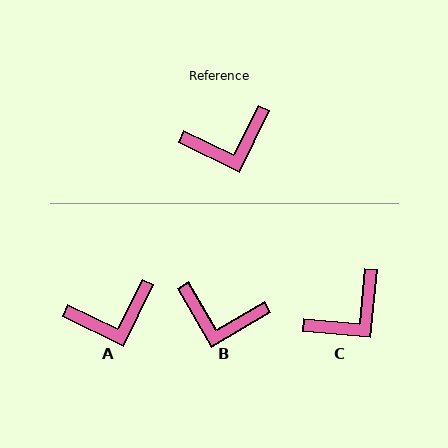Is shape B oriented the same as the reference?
No, it is off by about 34 degrees.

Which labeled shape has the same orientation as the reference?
A.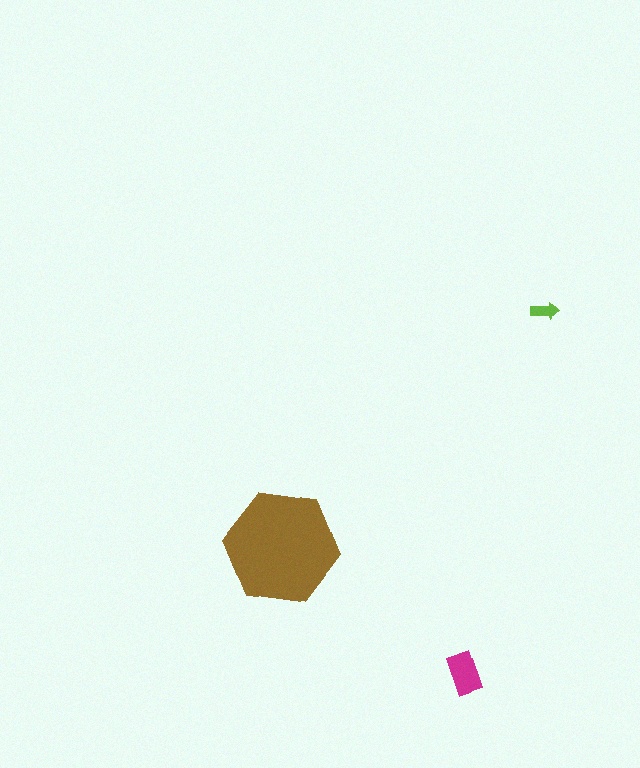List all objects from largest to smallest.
The brown hexagon, the magenta rectangle, the lime arrow.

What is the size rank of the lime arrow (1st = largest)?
3rd.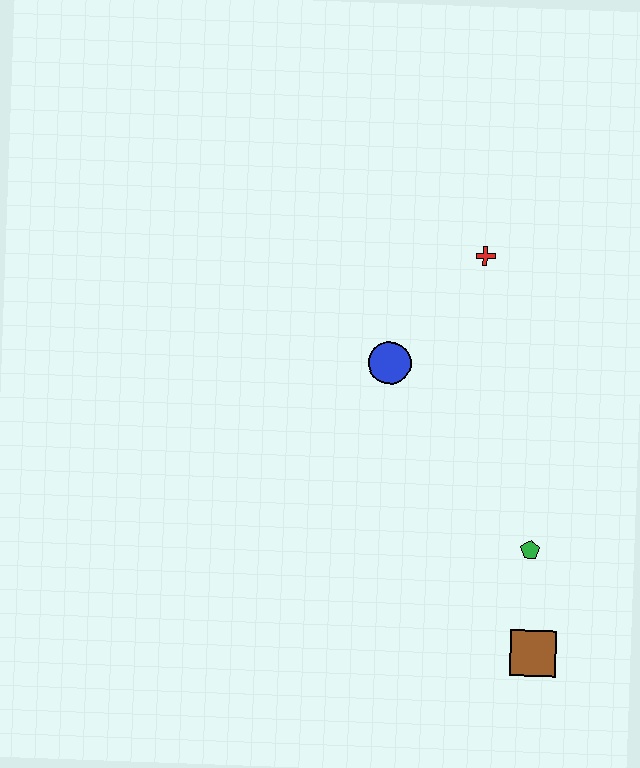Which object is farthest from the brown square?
The red cross is farthest from the brown square.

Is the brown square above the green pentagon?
No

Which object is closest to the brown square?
The green pentagon is closest to the brown square.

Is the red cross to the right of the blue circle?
Yes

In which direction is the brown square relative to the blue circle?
The brown square is below the blue circle.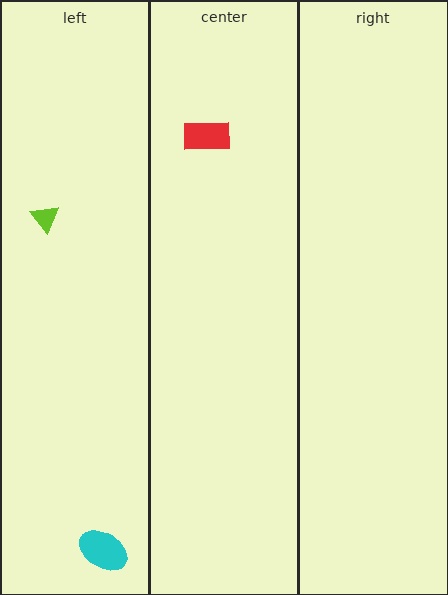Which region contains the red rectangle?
The center region.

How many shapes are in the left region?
2.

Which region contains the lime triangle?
The left region.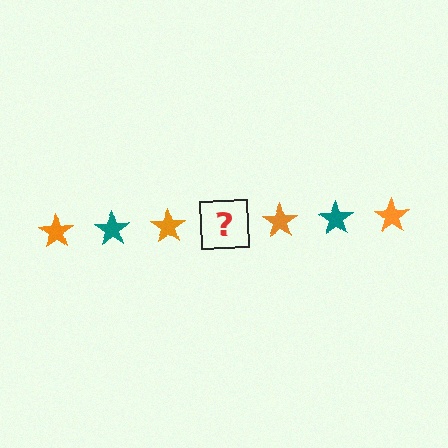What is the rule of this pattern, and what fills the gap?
The rule is that the pattern cycles through orange, teal stars. The gap should be filled with a teal star.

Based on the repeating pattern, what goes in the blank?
The blank should be a teal star.